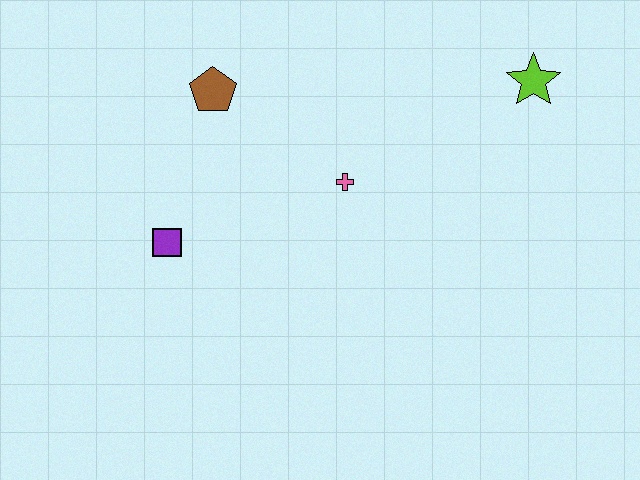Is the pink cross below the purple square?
No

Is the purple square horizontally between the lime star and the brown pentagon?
No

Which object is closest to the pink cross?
The brown pentagon is closest to the pink cross.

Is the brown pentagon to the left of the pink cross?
Yes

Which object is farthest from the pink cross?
The lime star is farthest from the pink cross.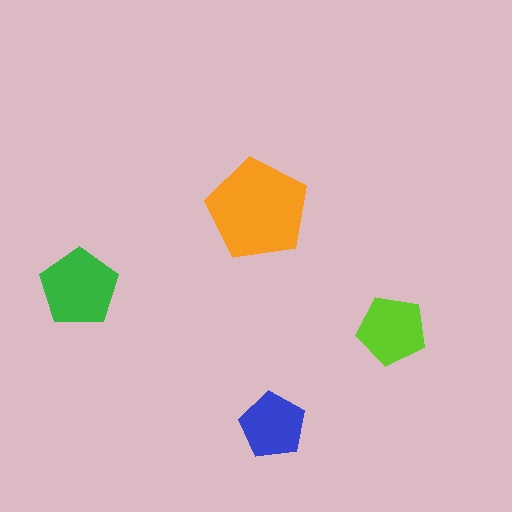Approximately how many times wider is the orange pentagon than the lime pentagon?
About 1.5 times wider.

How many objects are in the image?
There are 4 objects in the image.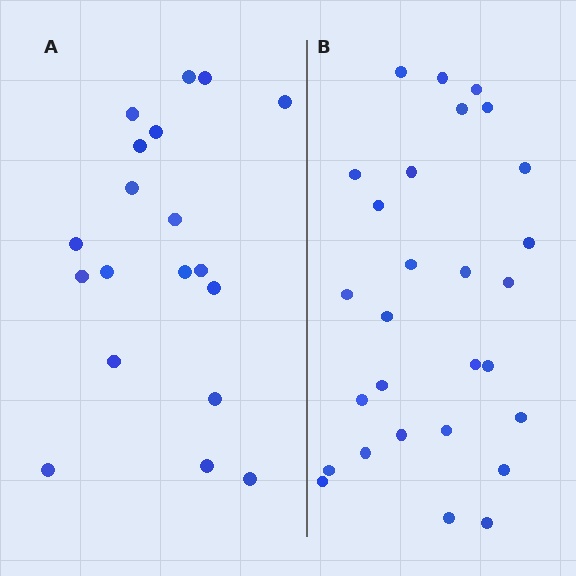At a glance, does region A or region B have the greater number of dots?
Region B (the right region) has more dots.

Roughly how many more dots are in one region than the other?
Region B has roughly 8 or so more dots than region A.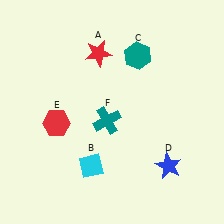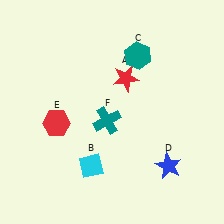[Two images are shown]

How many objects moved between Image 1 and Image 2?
1 object moved between the two images.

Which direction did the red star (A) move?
The red star (A) moved right.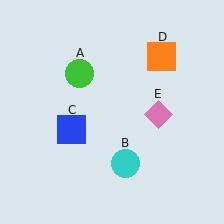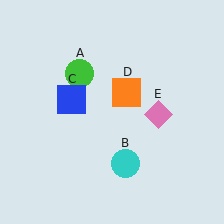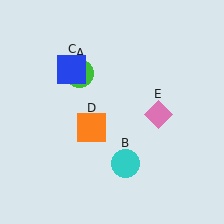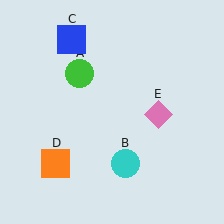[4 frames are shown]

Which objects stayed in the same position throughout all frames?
Green circle (object A) and cyan circle (object B) and pink diamond (object E) remained stationary.